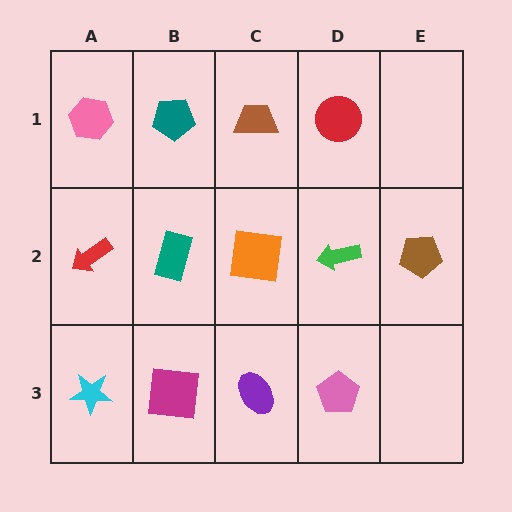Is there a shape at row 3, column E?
No, that cell is empty.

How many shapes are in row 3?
4 shapes.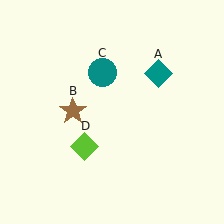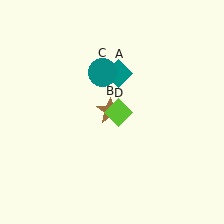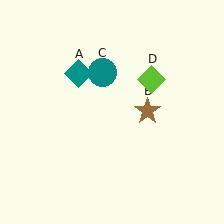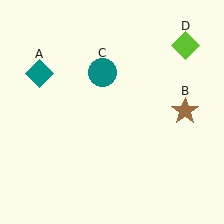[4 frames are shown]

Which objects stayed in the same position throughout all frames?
Teal circle (object C) remained stationary.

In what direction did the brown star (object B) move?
The brown star (object B) moved right.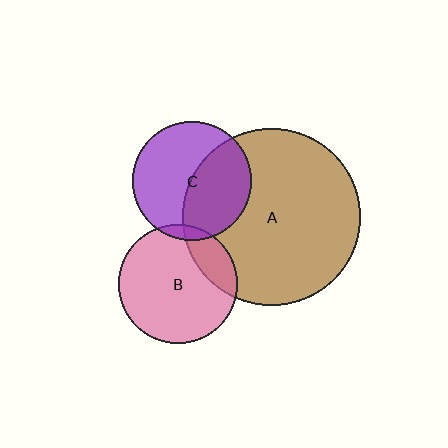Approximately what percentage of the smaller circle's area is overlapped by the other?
Approximately 5%.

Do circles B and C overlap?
Yes.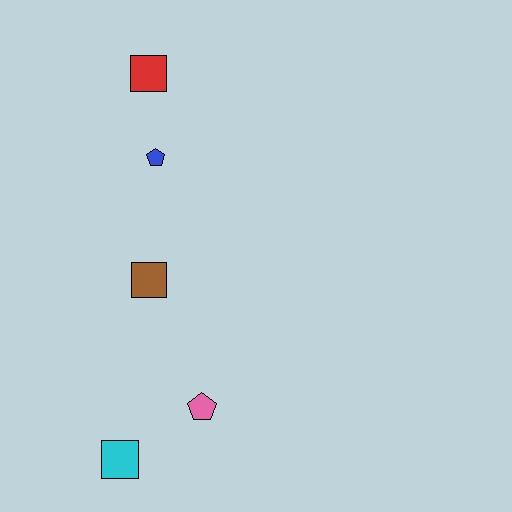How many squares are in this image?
There are 3 squares.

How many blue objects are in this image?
There is 1 blue object.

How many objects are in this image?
There are 5 objects.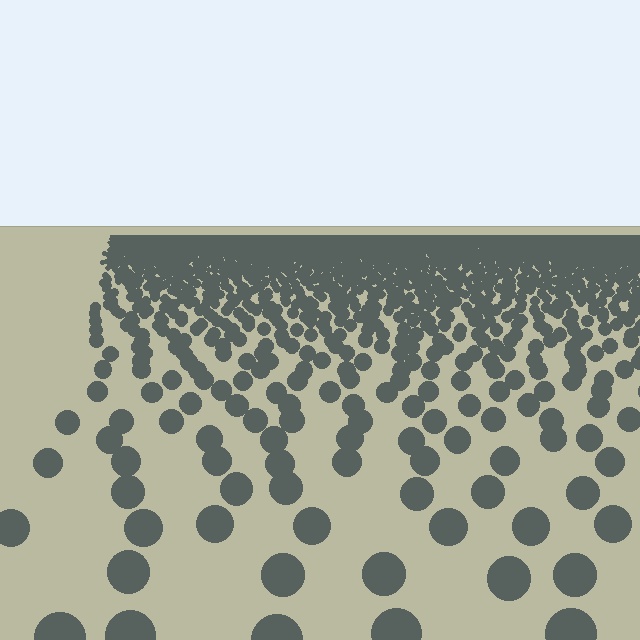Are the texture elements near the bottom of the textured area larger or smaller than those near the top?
Larger. Near the bottom, elements are closer to the viewer and appear at a bigger on-screen size.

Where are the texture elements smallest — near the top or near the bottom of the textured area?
Near the top.